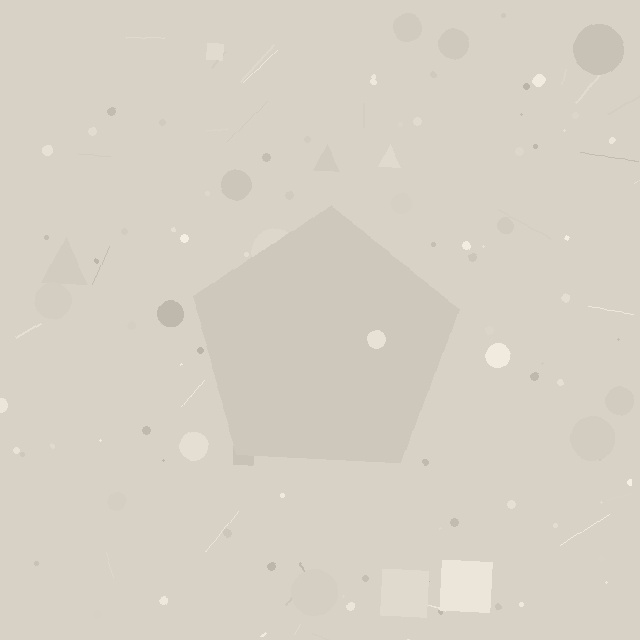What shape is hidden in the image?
A pentagon is hidden in the image.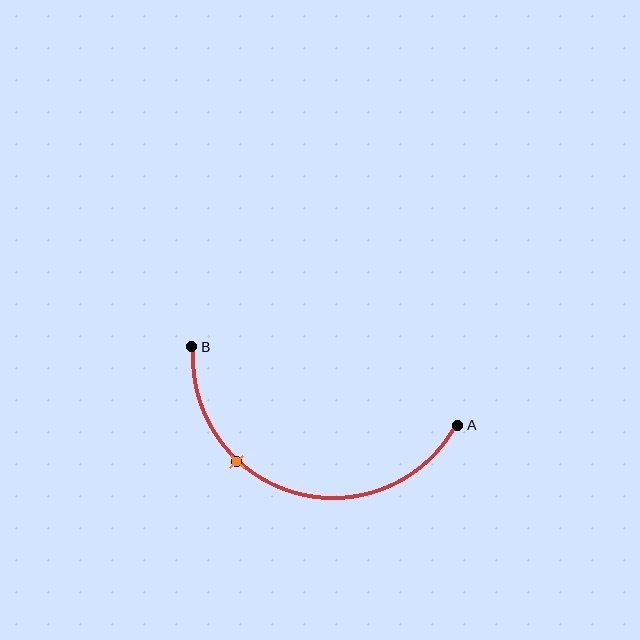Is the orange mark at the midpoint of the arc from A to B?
No. The orange mark lies on the arc but is closer to endpoint B. The arc midpoint would be at the point on the curve equidistant along the arc from both A and B.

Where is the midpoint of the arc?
The arc midpoint is the point on the curve farthest from the straight line joining A and B. It sits below that line.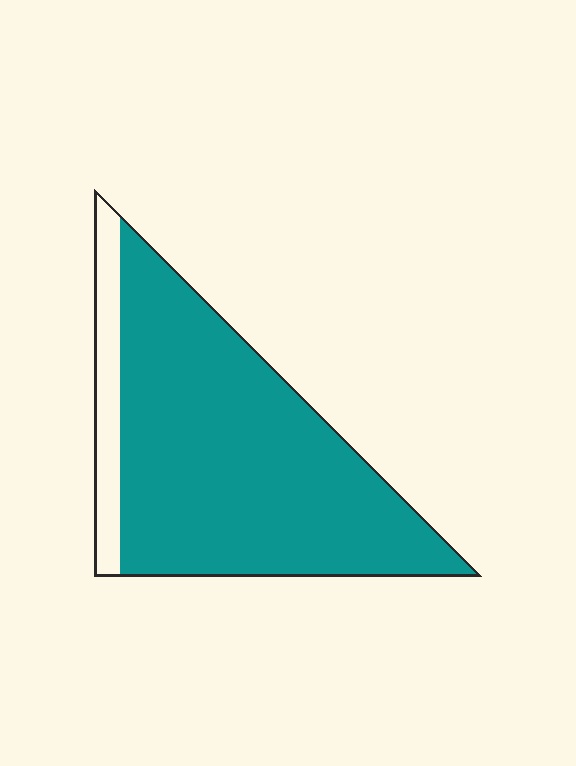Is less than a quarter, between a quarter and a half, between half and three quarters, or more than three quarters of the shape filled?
More than three quarters.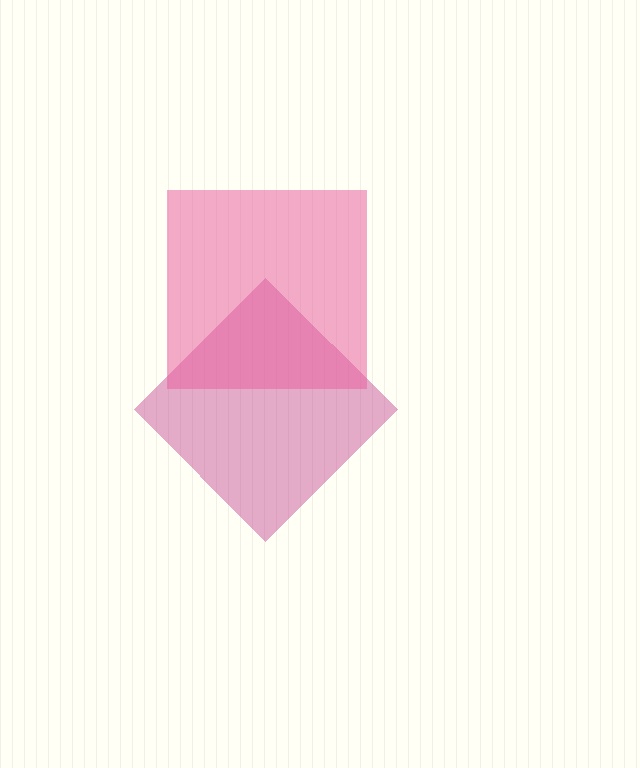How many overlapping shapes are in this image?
There are 2 overlapping shapes in the image.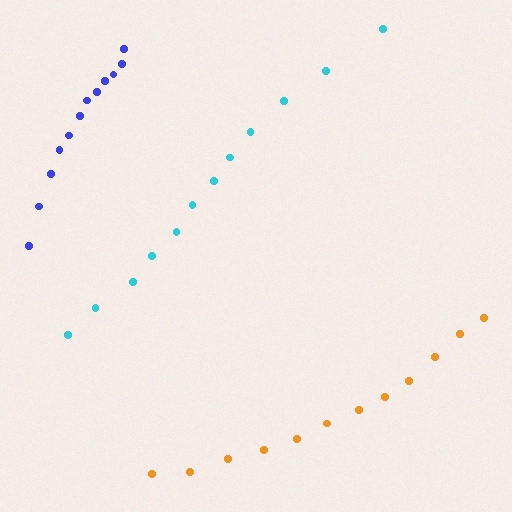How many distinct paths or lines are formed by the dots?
There are 3 distinct paths.